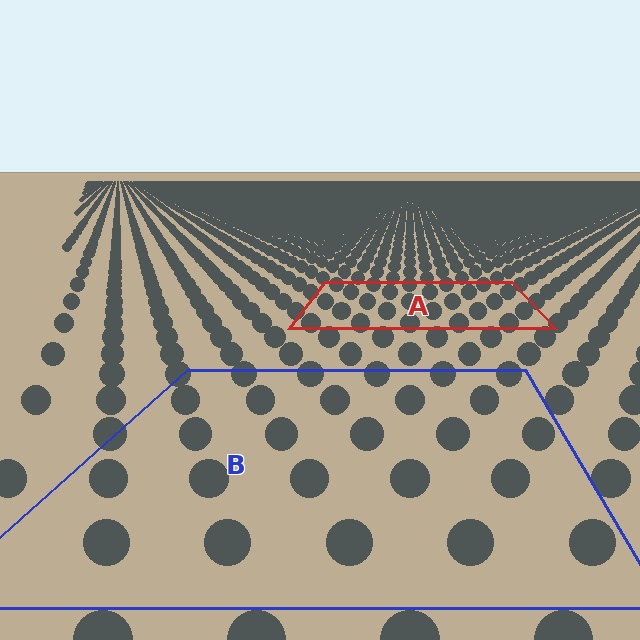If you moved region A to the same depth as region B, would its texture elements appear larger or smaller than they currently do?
They would appear larger. At a closer depth, the same texture elements are projected at a bigger on-screen size.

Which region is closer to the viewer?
Region B is closer. The texture elements there are larger and more spread out.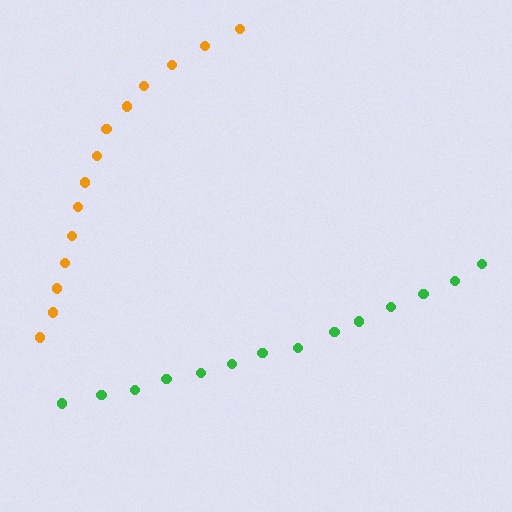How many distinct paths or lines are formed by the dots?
There are 2 distinct paths.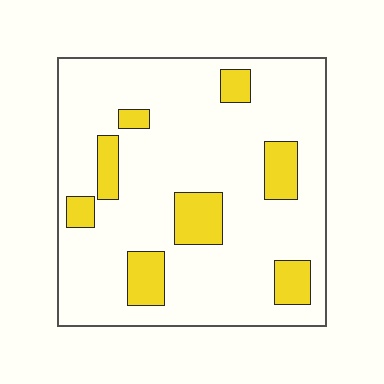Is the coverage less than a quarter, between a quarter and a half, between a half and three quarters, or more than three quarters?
Less than a quarter.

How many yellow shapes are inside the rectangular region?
8.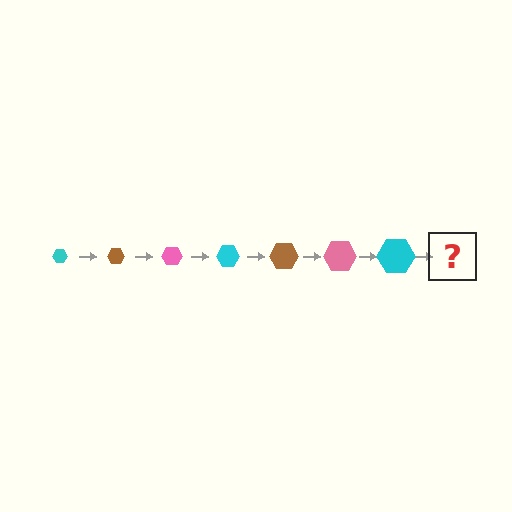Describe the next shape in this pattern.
It should be a brown hexagon, larger than the previous one.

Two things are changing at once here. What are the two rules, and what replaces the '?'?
The two rules are that the hexagon grows larger each step and the color cycles through cyan, brown, and pink. The '?' should be a brown hexagon, larger than the previous one.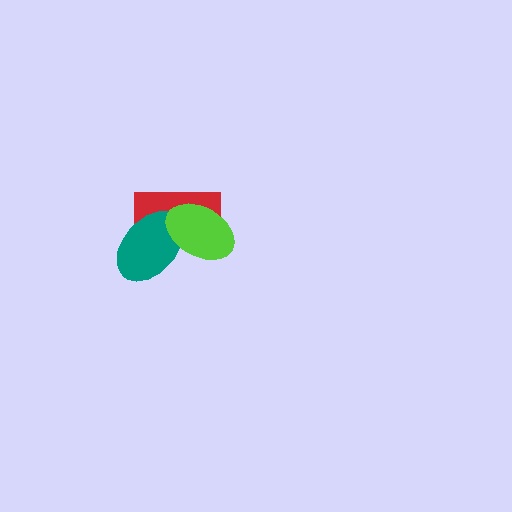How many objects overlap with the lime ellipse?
2 objects overlap with the lime ellipse.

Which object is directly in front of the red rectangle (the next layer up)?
The teal ellipse is directly in front of the red rectangle.